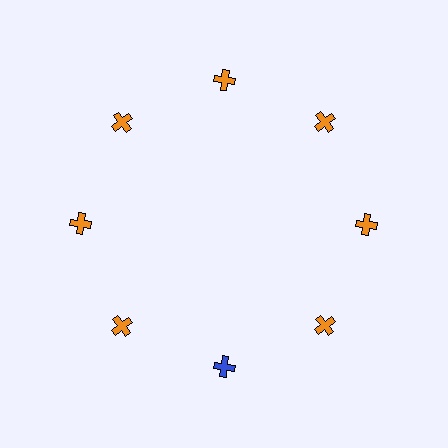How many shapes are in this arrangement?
There are 8 shapes arranged in a ring pattern.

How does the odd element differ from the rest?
It has a different color: blue instead of orange.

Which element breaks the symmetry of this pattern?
The blue cross at roughly the 6 o'clock position breaks the symmetry. All other shapes are orange crosses.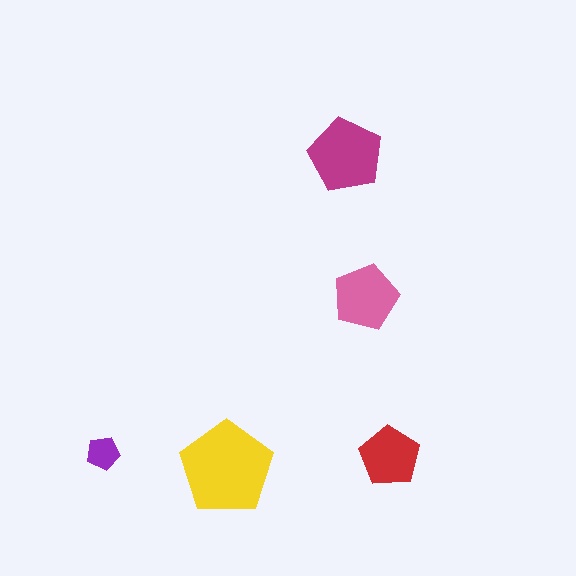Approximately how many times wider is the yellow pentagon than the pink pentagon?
About 1.5 times wider.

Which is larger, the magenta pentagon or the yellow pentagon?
The yellow one.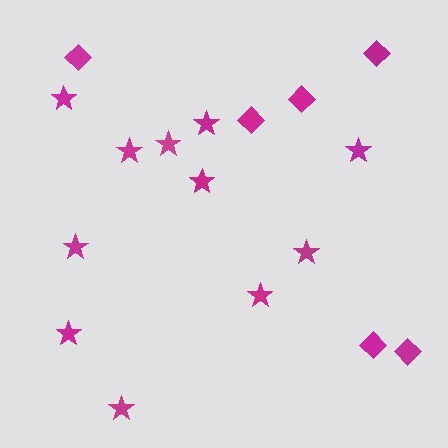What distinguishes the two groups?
There are 2 groups: one group of stars (11) and one group of diamonds (6).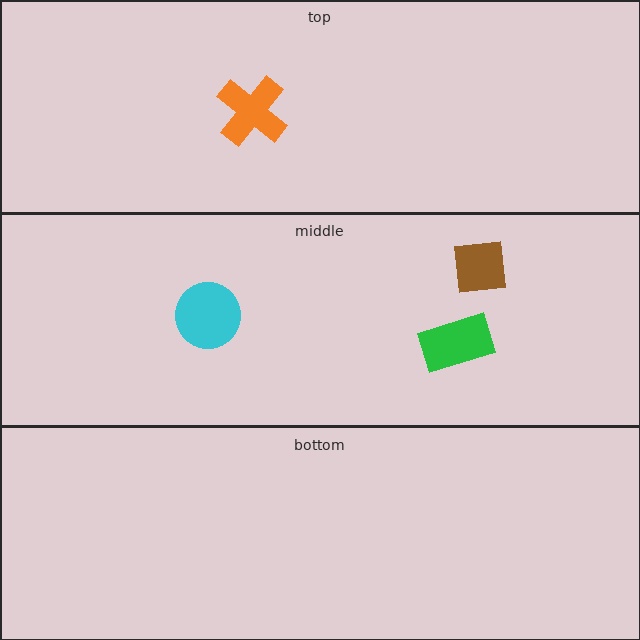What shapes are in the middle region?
The brown square, the green rectangle, the cyan circle.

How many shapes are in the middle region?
3.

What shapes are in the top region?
The orange cross.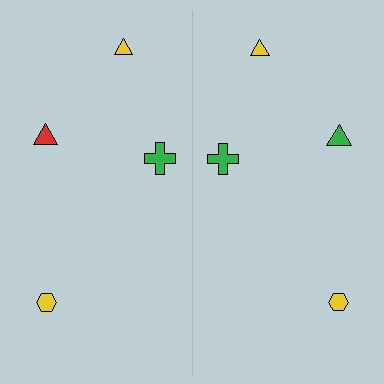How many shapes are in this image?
There are 8 shapes in this image.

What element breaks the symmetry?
The green triangle on the right side breaks the symmetry — its mirror counterpart is red.